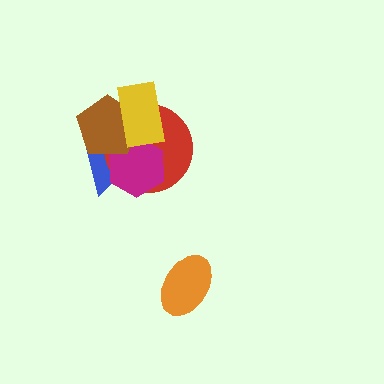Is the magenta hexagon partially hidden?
Yes, it is partially covered by another shape.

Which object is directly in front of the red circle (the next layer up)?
The magenta hexagon is directly in front of the red circle.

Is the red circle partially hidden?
Yes, it is partially covered by another shape.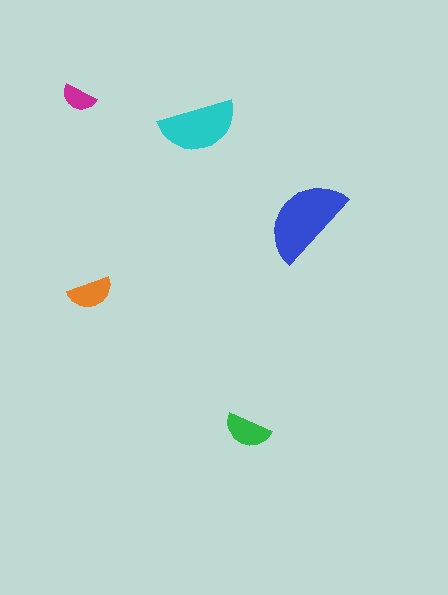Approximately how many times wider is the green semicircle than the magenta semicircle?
About 1.5 times wider.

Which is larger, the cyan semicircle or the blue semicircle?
The blue one.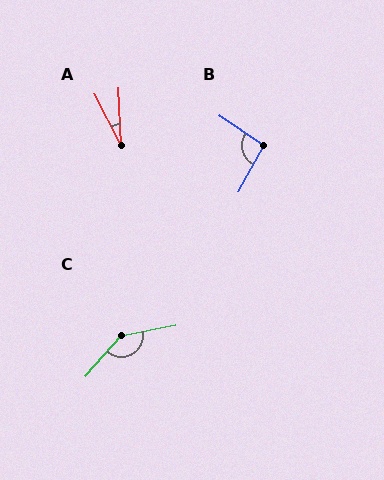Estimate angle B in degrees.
Approximately 96 degrees.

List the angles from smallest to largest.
A (25°), B (96°), C (142°).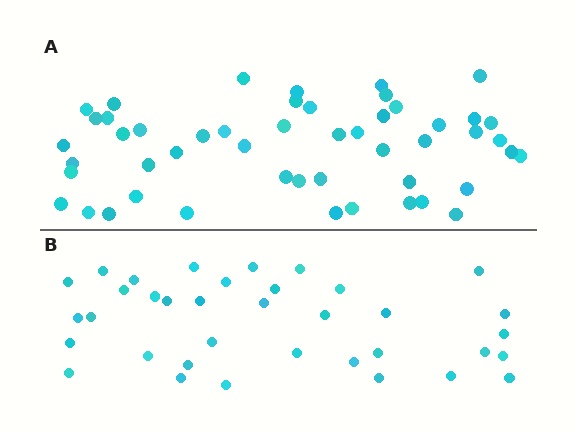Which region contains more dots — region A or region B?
Region A (the top region) has more dots.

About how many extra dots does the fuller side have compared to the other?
Region A has approximately 15 more dots than region B.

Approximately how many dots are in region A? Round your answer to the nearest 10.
About 50 dots.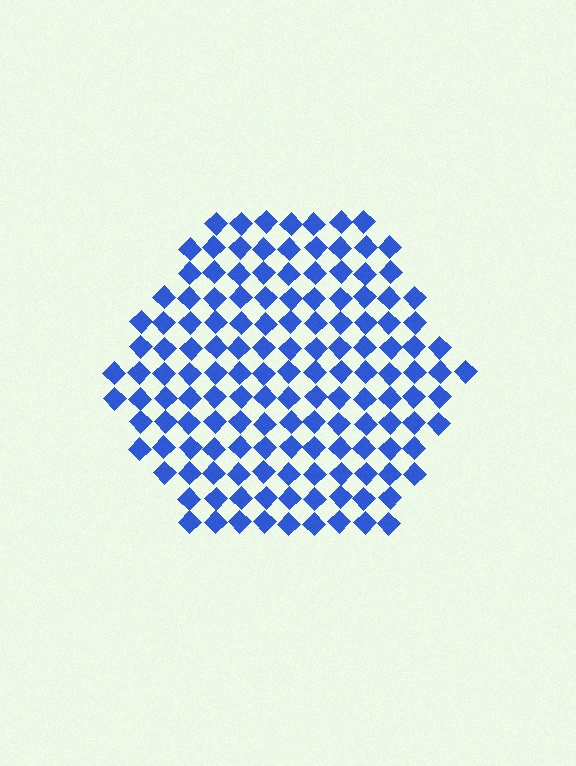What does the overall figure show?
The overall figure shows a hexagon.